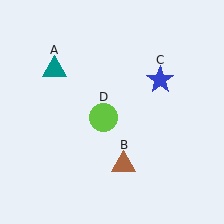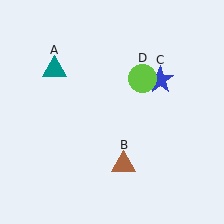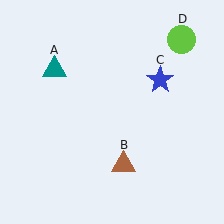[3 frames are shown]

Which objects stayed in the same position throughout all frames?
Teal triangle (object A) and brown triangle (object B) and blue star (object C) remained stationary.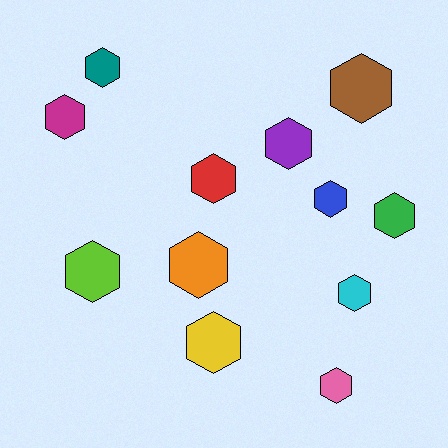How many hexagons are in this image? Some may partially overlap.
There are 12 hexagons.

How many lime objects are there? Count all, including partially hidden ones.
There is 1 lime object.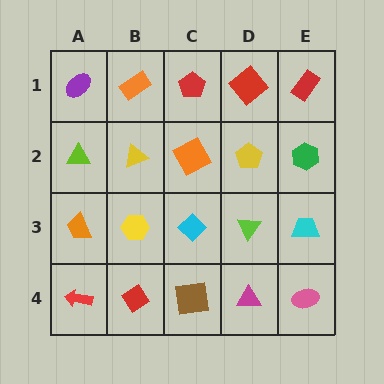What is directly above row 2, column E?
A red rectangle.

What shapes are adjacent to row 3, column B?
A yellow triangle (row 2, column B), a red diamond (row 4, column B), an orange trapezoid (row 3, column A), a cyan diamond (row 3, column C).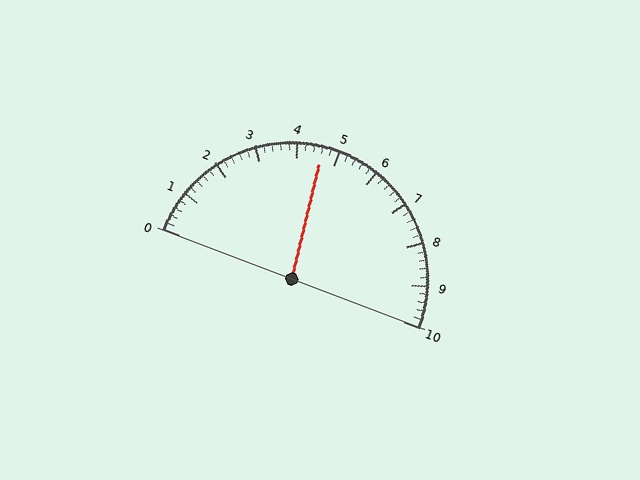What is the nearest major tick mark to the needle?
The nearest major tick mark is 5.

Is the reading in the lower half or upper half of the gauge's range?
The reading is in the lower half of the range (0 to 10).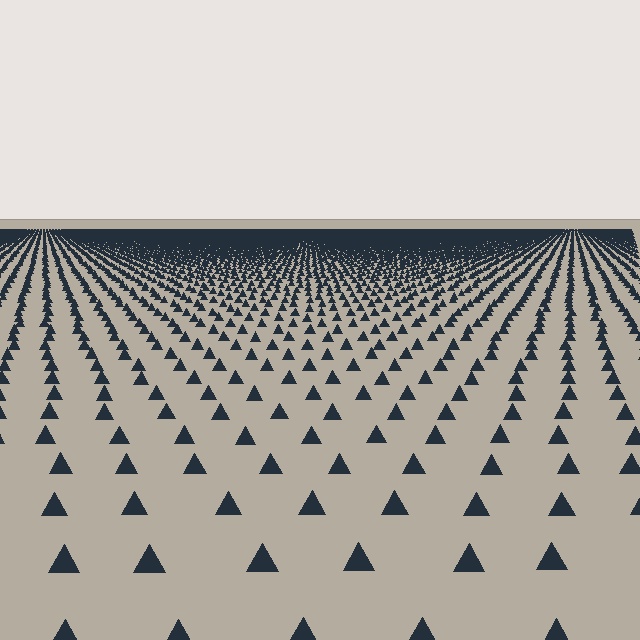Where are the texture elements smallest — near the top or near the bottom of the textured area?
Near the top.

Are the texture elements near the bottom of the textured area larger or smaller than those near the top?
Larger. Near the bottom, elements are closer to the viewer and appear at a bigger on-screen size.